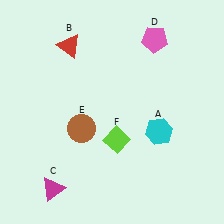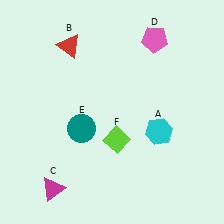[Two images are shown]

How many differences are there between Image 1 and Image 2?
There is 1 difference between the two images.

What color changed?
The circle (E) changed from brown in Image 1 to teal in Image 2.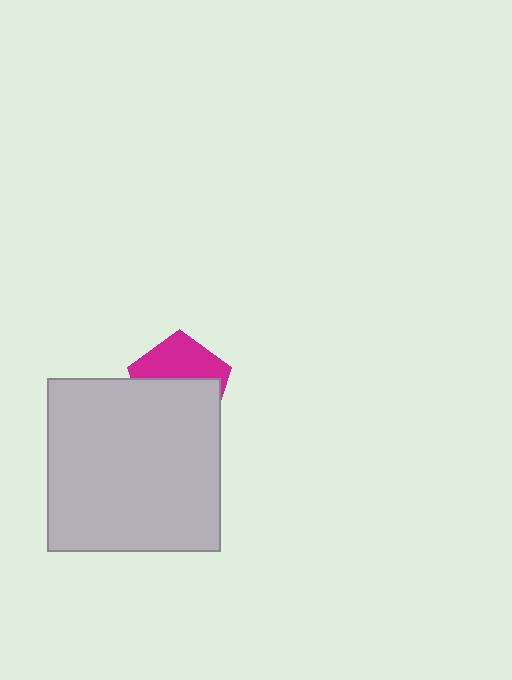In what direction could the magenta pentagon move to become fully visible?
The magenta pentagon could move up. That would shift it out from behind the light gray square entirely.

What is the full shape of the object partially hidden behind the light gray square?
The partially hidden object is a magenta pentagon.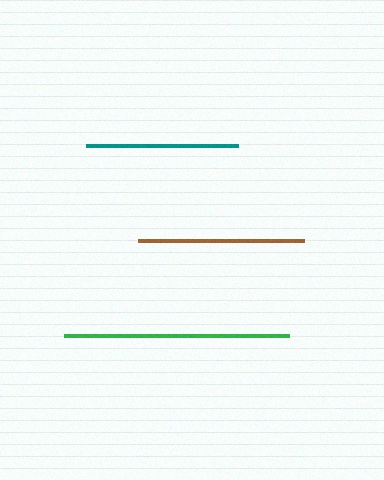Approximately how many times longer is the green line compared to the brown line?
The green line is approximately 1.3 times the length of the brown line.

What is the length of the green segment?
The green segment is approximately 225 pixels long.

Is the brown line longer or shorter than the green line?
The green line is longer than the brown line.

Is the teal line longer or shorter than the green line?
The green line is longer than the teal line.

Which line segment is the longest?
The green line is the longest at approximately 225 pixels.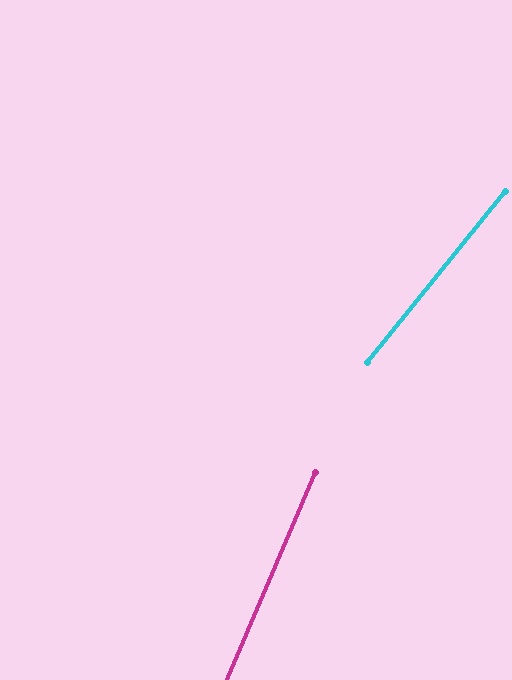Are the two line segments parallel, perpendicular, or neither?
Neither parallel nor perpendicular — they differ by about 16°.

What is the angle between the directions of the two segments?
Approximately 16 degrees.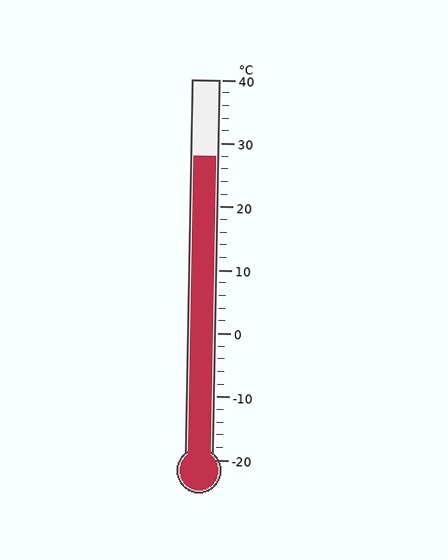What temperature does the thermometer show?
The thermometer shows approximately 28°C.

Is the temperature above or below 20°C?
The temperature is above 20°C.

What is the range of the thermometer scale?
The thermometer scale ranges from -20°C to 40°C.